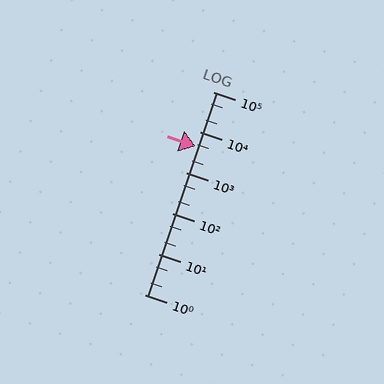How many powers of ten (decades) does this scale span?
The scale spans 5 decades, from 1 to 100000.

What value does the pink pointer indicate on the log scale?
The pointer indicates approximately 4600.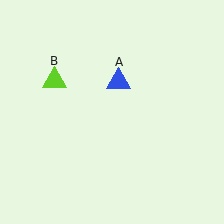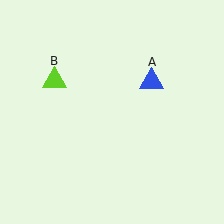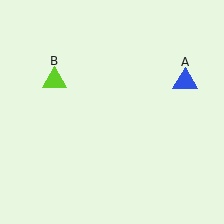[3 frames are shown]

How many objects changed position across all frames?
1 object changed position: blue triangle (object A).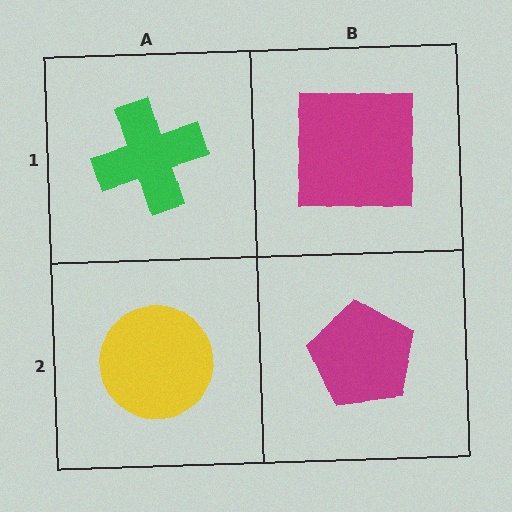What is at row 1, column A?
A green cross.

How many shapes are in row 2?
2 shapes.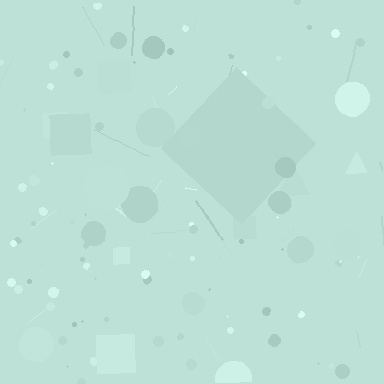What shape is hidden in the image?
A diamond is hidden in the image.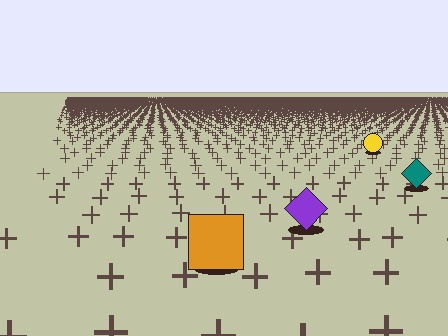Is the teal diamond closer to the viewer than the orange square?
No. The orange square is closer — you can tell from the texture gradient: the ground texture is coarser near it.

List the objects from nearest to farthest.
From nearest to farthest: the orange square, the purple diamond, the teal diamond, the yellow circle.